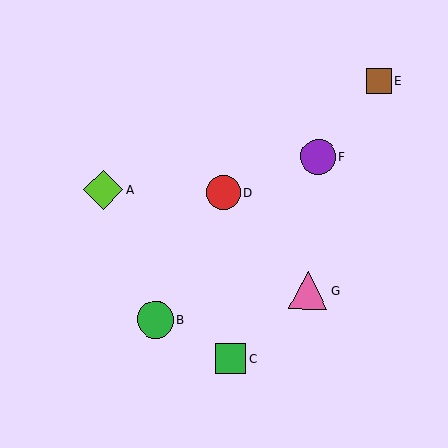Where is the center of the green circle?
The center of the green circle is at (156, 320).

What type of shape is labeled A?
Shape A is a lime diamond.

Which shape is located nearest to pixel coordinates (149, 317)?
The green circle (labeled B) at (156, 320) is nearest to that location.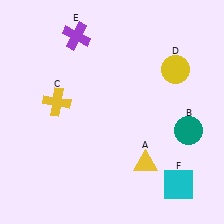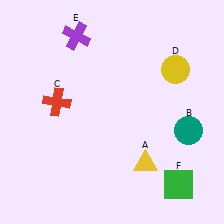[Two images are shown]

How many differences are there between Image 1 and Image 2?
There are 2 differences between the two images.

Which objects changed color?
C changed from yellow to red. F changed from cyan to green.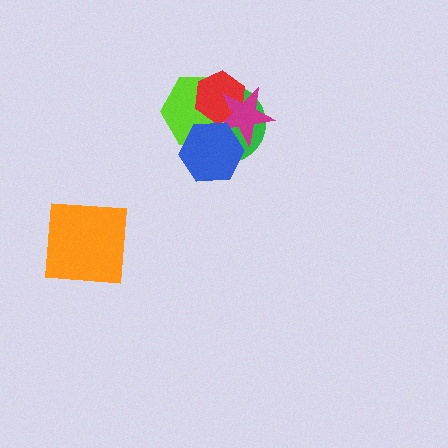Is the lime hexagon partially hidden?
Yes, it is partially covered by another shape.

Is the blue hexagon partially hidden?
No, no other shape covers it.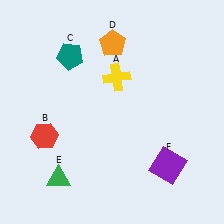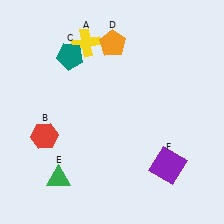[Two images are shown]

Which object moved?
The yellow cross (A) moved up.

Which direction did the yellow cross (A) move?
The yellow cross (A) moved up.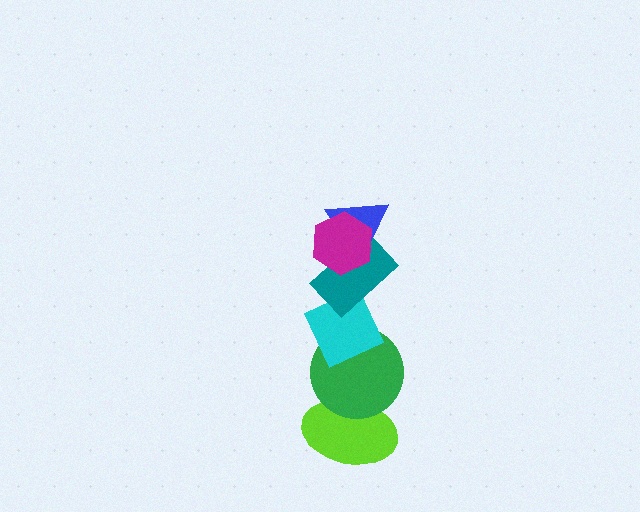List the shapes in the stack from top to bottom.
From top to bottom: the magenta hexagon, the blue triangle, the teal rectangle, the cyan diamond, the green circle, the lime ellipse.